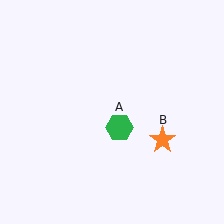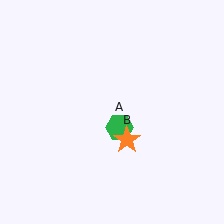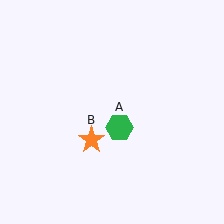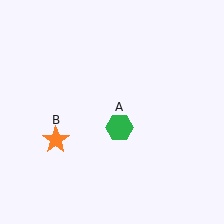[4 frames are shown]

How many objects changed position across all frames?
1 object changed position: orange star (object B).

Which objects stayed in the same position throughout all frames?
Green hexagon (object A) remained stationary.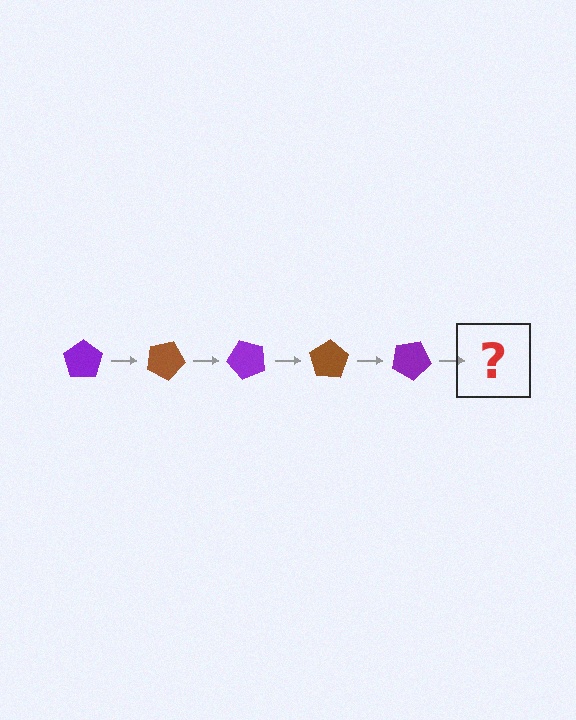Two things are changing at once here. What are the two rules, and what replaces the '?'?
The two rules are that it rotates 25 degrees each step and the color cycles through purple and brown. The '?' should be a brown pentagon, rotated 125 degrees from the start.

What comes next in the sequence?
The next element should be a brown pentagon, rotated 125 degrees from the start.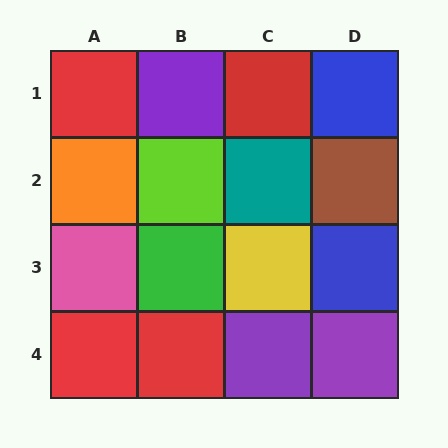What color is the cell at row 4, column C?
Purple.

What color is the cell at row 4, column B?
Red.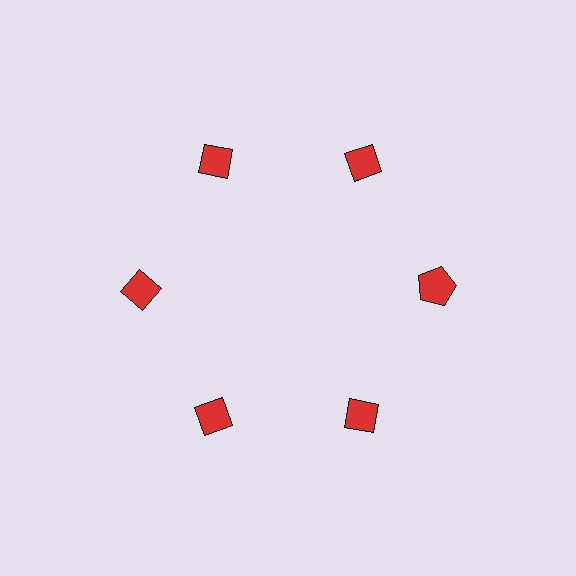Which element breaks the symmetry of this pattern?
The red pentagon at roughly the 3 o'clock position breaks the symmetry. All other shapes are red diamonds.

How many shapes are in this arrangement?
There are 6 shapes arranged in a ring pattern.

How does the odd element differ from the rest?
It has a different shape: pentagon instead of diamond.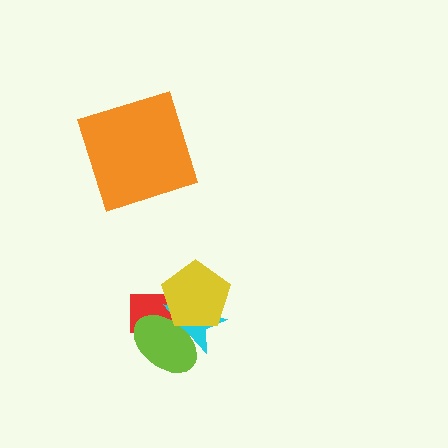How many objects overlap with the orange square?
0 objects overlap with the orange square.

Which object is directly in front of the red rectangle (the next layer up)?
The cyan star is directly in front of the red rectangle.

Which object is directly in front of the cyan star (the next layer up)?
The lime ellipse is directly in front of the cyan star.